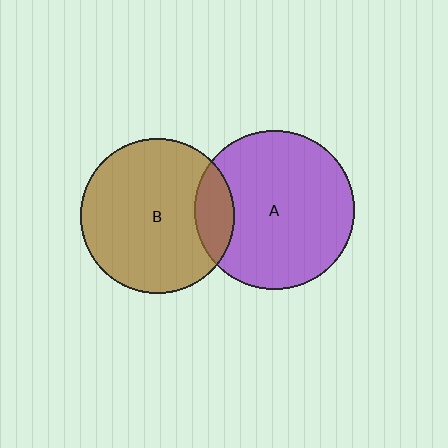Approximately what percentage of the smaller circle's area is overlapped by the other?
Approximately 15%.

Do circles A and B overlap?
Yes.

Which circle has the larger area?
Circle A (purple).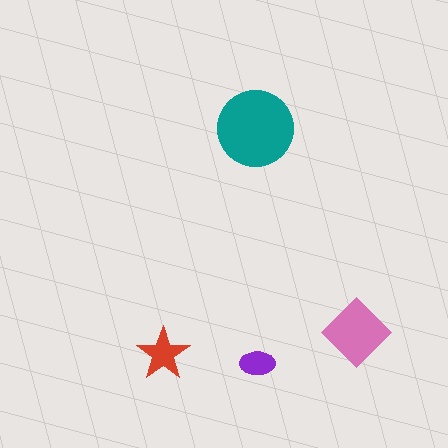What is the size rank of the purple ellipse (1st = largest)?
4th.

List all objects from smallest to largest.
The purple ellipse, the red star, the pink diamond, the teal circle.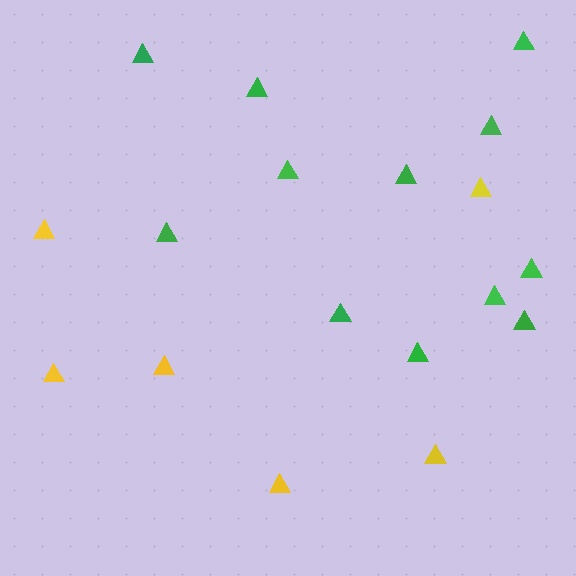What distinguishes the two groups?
There are 2 groups: one group of green triangles (12) and one group of yellow triangles (6).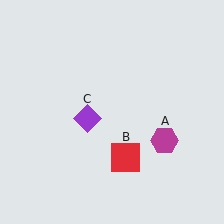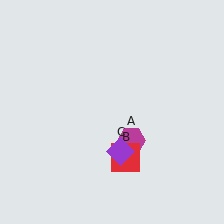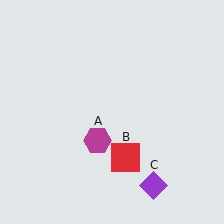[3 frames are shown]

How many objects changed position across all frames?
2 objects changed position: magenta hexagon (object A), purple diamond (object C).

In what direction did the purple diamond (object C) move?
The purple diamond (object C) moved down and to the right.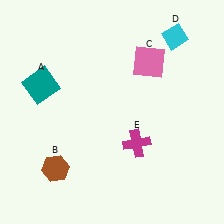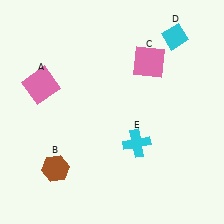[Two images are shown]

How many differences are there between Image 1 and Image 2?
There are 2 differences between the two images.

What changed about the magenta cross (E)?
In Image 1, E is magenta. In Image 2, it changed to cyan.